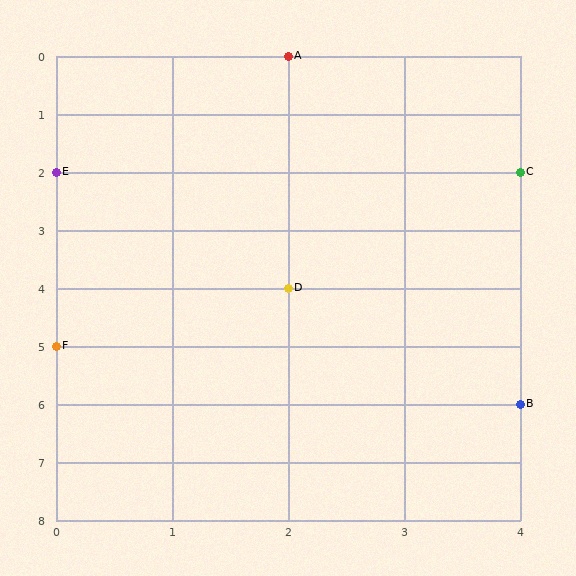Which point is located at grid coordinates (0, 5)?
Point F is at (0, 5).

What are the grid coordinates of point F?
Point F is at grid coordinates (0, 5).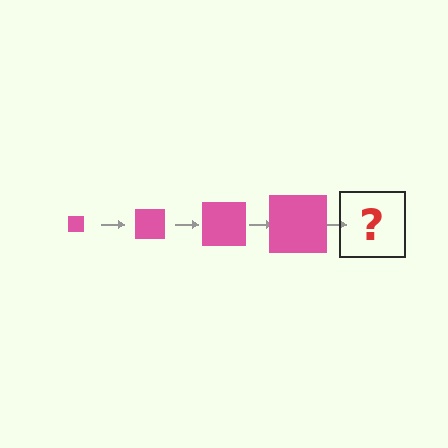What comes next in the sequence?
The next element should be a pink square, larger than the previous one.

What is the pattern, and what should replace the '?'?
The pattern is that the square gets progressively larger each step. The '?' should be a pink square, larger than the previous one.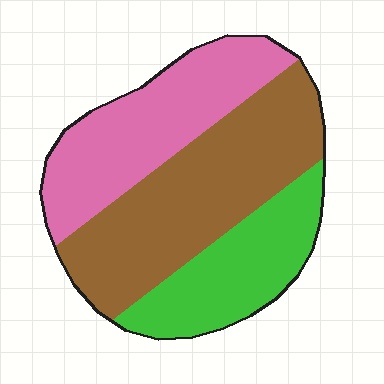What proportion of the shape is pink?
Pink takes up about one third (1/3) of the shape.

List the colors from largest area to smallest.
From largest to smallest: brown, pink, green.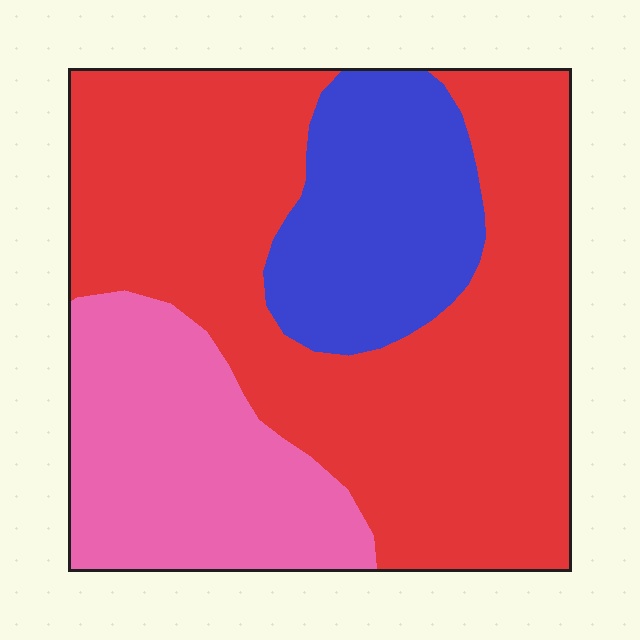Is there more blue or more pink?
Pink.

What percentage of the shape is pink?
Pink covers about 25% of the shape.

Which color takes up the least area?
Blue, at roughly 20%.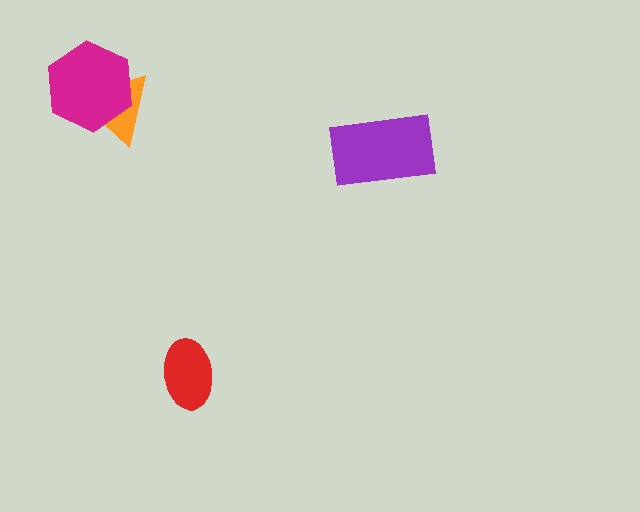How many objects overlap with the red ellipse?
0 objects overlap with the red ellipse.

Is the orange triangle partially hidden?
Yes, it is partially covered by another shape.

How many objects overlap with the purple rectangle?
0 objects overlap with the purple rectangle.